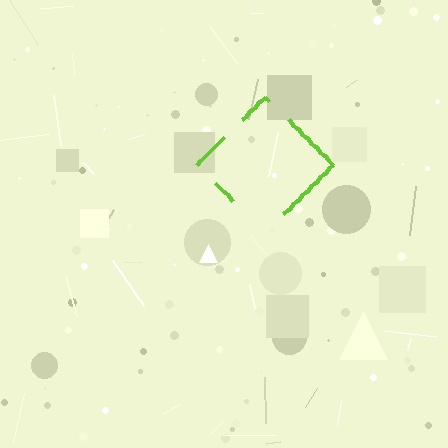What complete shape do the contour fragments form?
The contour fragments form a diamond.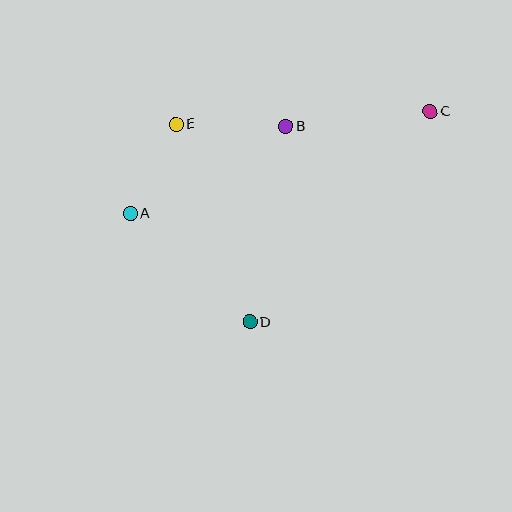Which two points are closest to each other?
Points A and E are closest to each other.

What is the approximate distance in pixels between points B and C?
The distance between B and C is approximately 145 pixels.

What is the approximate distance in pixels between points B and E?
The distance between B and E is approximately 110 pixels.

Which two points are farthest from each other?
Points A and C are farthest from each other.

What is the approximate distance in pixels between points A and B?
The distance between A and B is approximately 178 pixels.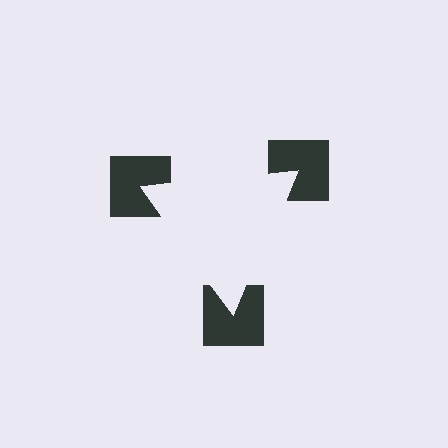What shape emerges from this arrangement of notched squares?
An illusory triangle — its edges are inferred from the aligned wedge cuts in the notched squares, not physically drawn.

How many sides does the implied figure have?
3 sides.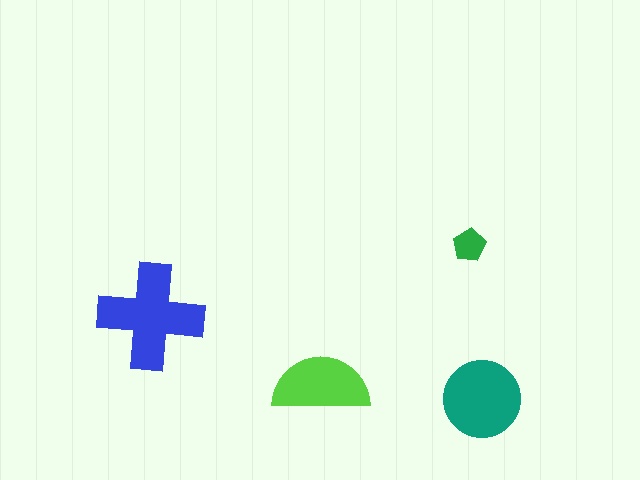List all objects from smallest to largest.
The green pentagon, the lime semicircle, the teal circle, the blue cross.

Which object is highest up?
The green pentagon is topmost.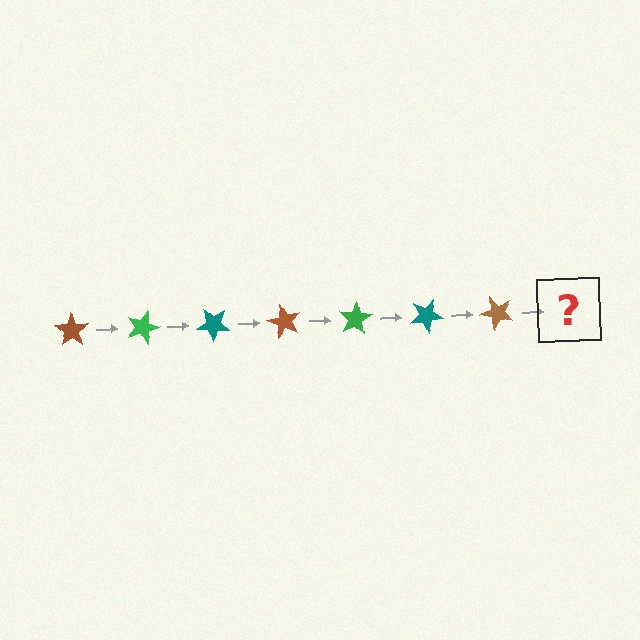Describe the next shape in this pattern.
It should be a green star, rotated 140 degrees from the start.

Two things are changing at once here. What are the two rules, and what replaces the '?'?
The two rules are that it rotates 20 degrees each step and the color cycles through brown, green, and teal. The '?' should be a green star, rotated 140 degrees from the start.